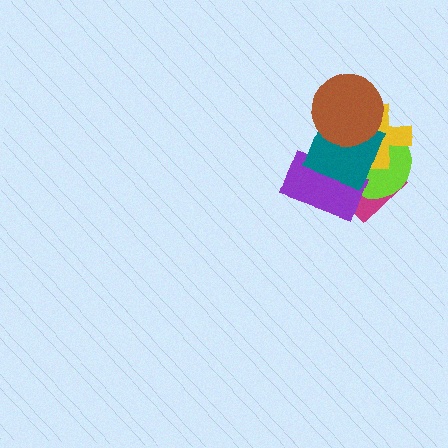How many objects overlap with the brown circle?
3 objects overlap with the brown circle.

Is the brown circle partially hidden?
No, no other shape covers it.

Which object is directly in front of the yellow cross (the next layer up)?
The teal diamond is directly in front of the yellow cross.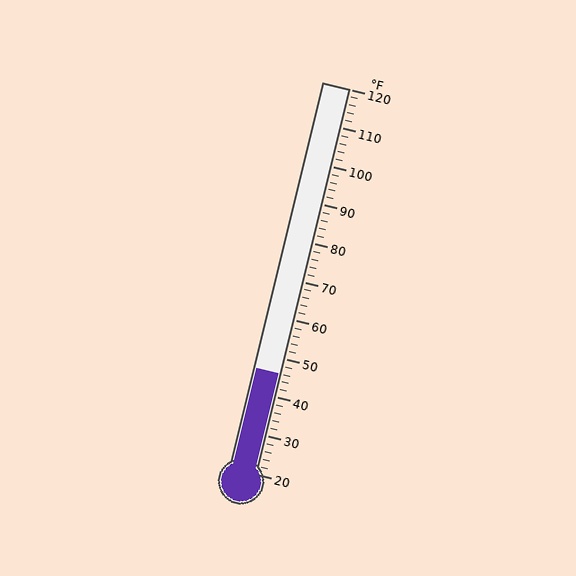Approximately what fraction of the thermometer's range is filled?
The thermometer is filled to approximately 25% of its range.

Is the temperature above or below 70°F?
The temperature is below 70°F.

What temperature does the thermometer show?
The thermometer shows approximately 46°F.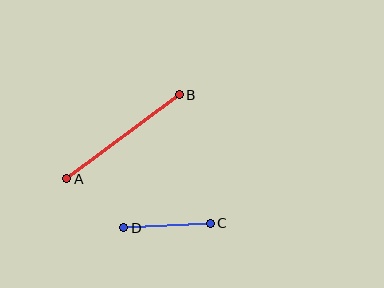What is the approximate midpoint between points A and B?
The midpoint is at approximately (123, 137) pixels.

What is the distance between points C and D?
The distance is approximately 86 pixels.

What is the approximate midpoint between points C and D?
The midpoint is at approximately (167, 226) pixels.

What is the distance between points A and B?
The distance is approximately 140 pixels.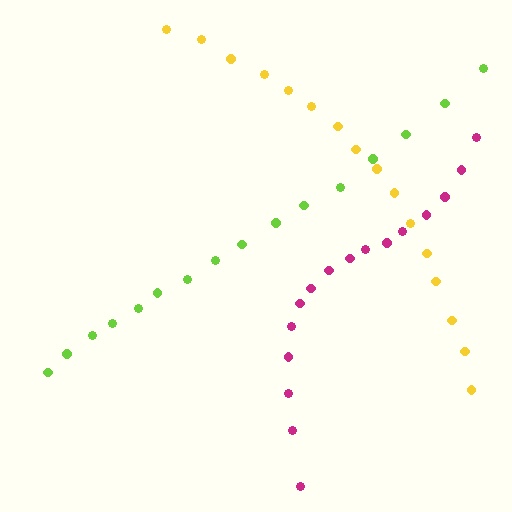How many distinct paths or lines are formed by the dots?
There are 3 distinct paths.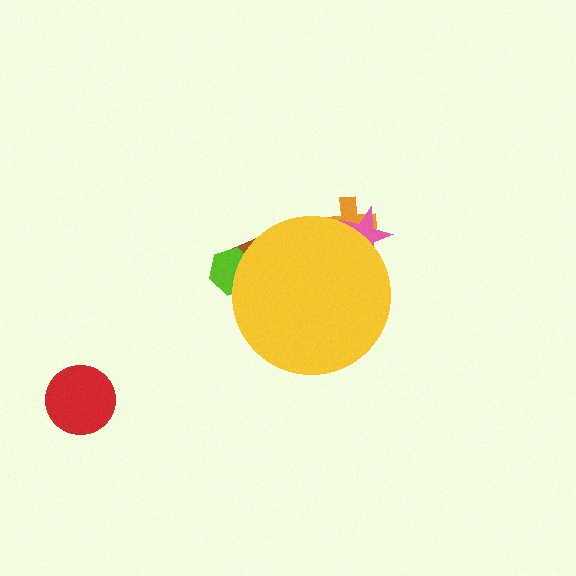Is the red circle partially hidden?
No, the red circle is fully visible.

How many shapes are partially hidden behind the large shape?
4 shapes are partially hidden.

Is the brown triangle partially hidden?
Yes, the brown triangle is partially hidden behind the yellow circle.